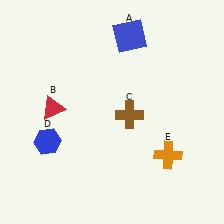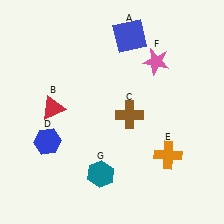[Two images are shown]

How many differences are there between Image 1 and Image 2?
There are 2 differences between the two images.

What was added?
A pink star (F), a teal hexagon (G) were added in Image 2.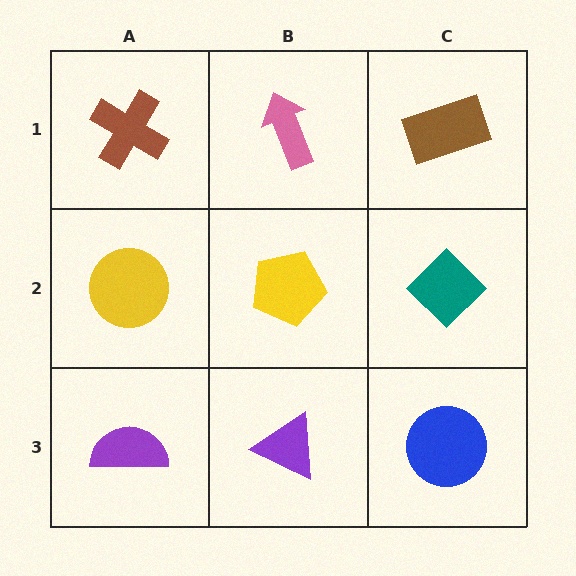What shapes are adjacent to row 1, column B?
A yellow pentagon (row 2, column B), a brown cross (row 1, column A), a brown rectangle (row 1, column C).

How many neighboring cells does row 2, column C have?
3.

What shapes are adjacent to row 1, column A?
A yellow circle (row 2, column A), a pink arrow (row 1, column B).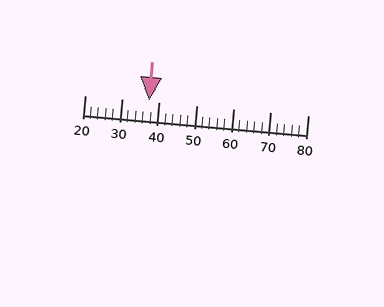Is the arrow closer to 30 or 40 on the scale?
The arrow is closer to 40.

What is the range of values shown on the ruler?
The ruler shows values from 20 to 80.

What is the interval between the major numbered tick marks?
The major tick marks are spaced 10 units apart.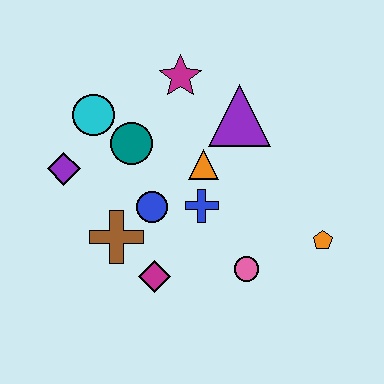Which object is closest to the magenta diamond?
The brown cross is closest to the magenta diamond.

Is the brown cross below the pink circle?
No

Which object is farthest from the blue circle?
The orange pentagon is farthest from the blue circle.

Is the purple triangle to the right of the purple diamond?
Yes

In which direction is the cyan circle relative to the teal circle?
The cyan circle is to the left of the teal circle.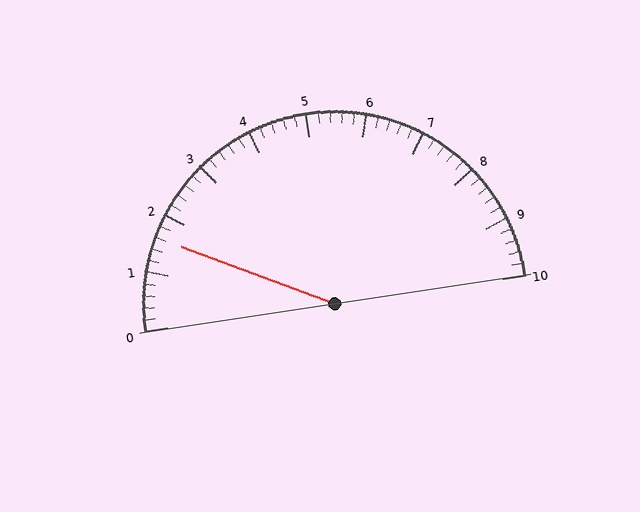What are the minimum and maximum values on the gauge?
The gauge ranges from 0 to 10.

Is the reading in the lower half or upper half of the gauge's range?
The reading is in the lower half of the range (0 to 10).